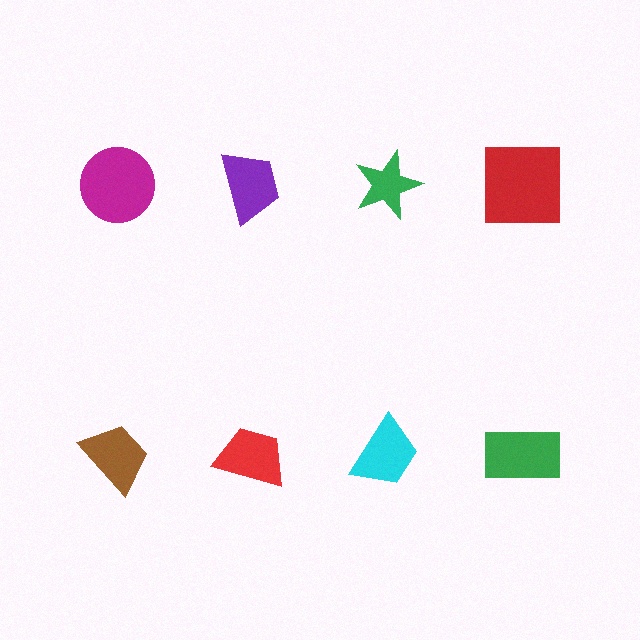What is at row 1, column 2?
A purple trapezoid.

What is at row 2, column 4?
A green rectangle.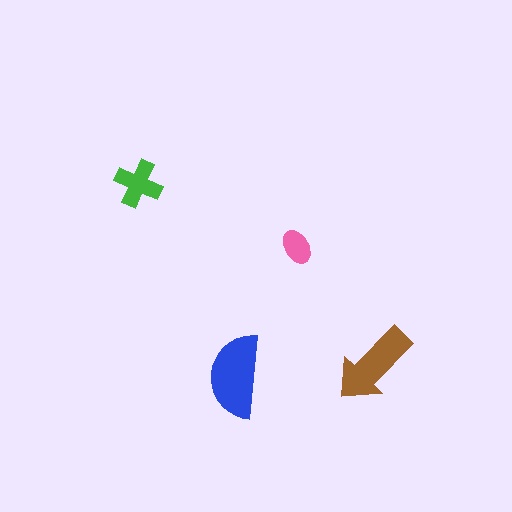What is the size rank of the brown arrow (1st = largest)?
2nd.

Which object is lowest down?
The blue semicircle is bottommost.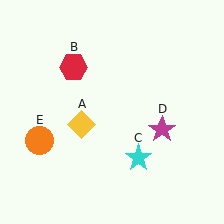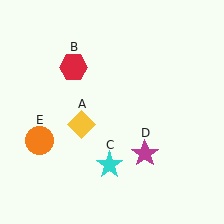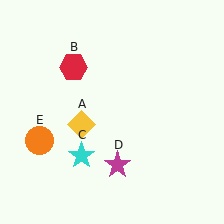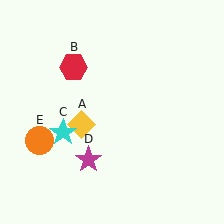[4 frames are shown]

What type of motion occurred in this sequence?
The cyan star (object C), magenta star (object D) rotated clockwise around the center of the scene.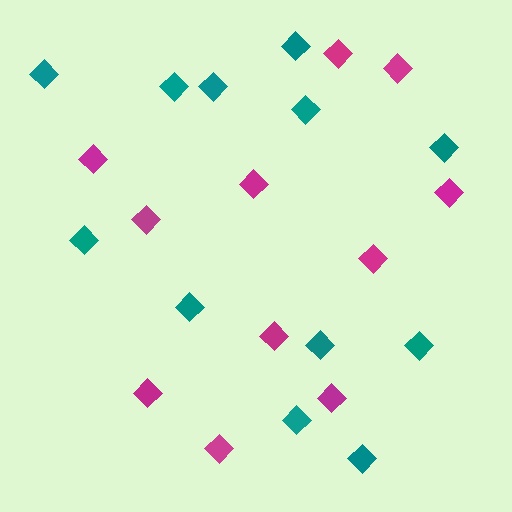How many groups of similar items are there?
There are 2 groups: one group of magenta diamonds (11) and one group of teal diamonds (12).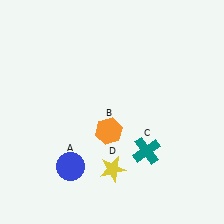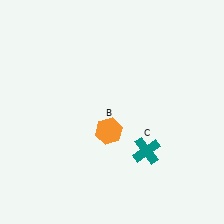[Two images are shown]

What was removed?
The blue circle (A), the yellow star (D) were removed in Image 2.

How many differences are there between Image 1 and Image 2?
There are 2 differences between the two images.